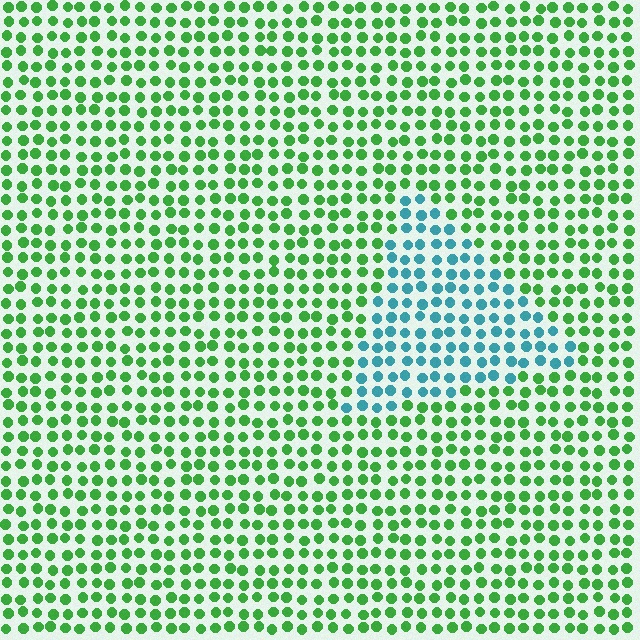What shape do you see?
I see a triangle.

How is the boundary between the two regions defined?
The boundary is defined purely by a slight shift in hue (about 64 degrees). Spacing, size, and orientation are identical on both sides.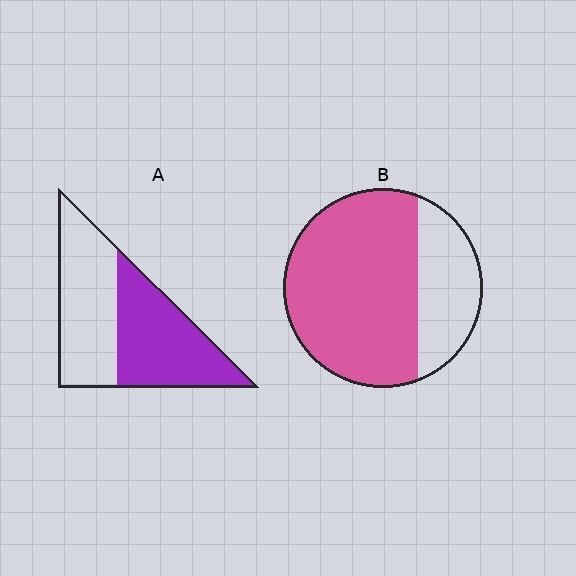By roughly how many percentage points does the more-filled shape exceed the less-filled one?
By roughly 20 percentage points (B over A).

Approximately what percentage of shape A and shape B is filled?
A is approximately 50% and B is approximately 70%.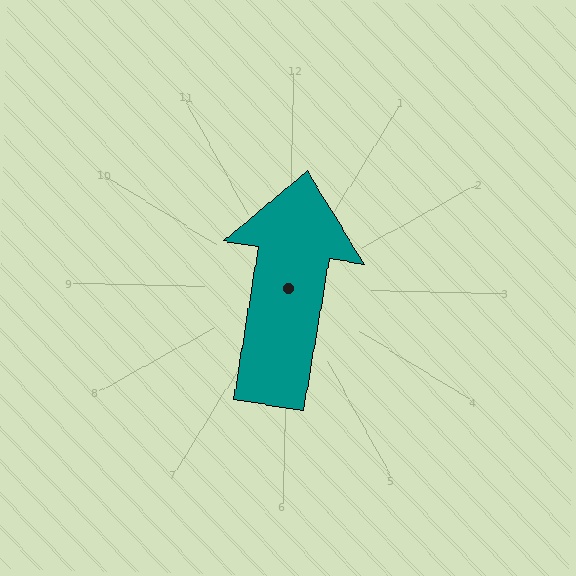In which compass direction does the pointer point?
North.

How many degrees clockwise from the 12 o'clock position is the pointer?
Approximately 8 degrees.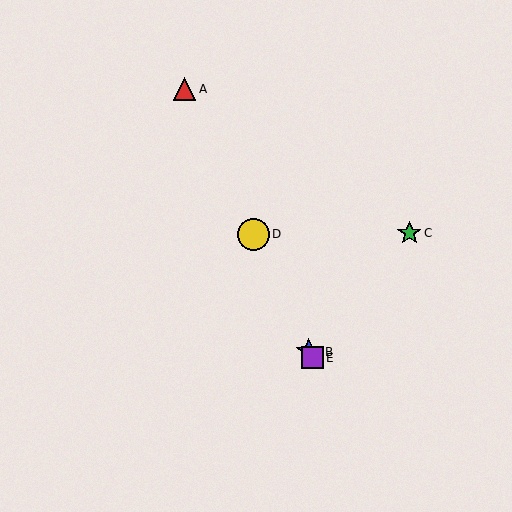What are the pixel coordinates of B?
Object B is at (309, 352).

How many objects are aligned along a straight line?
4 objects (A, B, D, E) are aligned along a straight line.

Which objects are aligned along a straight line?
Objects A, B, D, E are aligned along a straight line.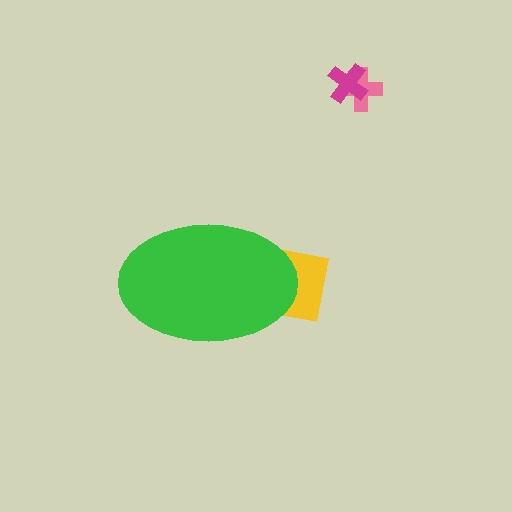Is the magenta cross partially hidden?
No, the magenta cross is fully visible.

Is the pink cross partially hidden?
No, the pink cross is fully visible.